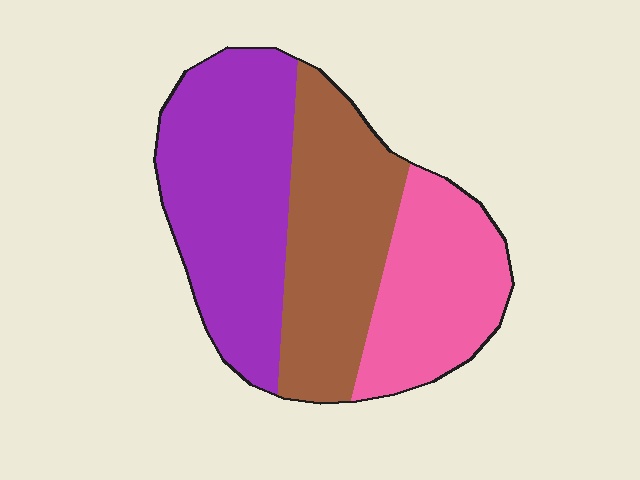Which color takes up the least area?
Pink, at roughly 25%.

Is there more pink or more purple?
Purple.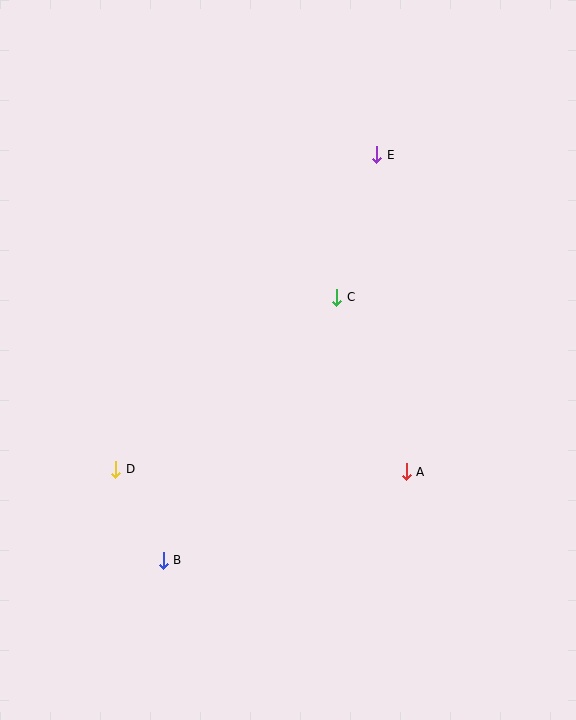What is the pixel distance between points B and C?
The distance between B and C is 315 pixels.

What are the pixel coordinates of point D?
Point D is at (116, 469).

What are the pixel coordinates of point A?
Point A is at (406, 472).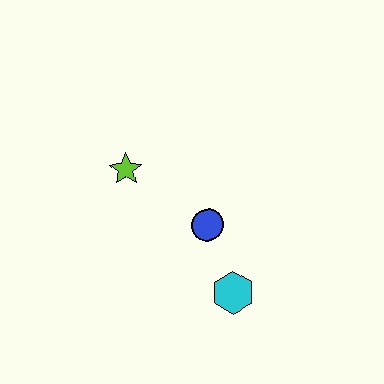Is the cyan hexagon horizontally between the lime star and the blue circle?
No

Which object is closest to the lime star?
The blue circle is closest to the lime star.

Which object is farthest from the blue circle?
The lime star is farthest from the blue circle.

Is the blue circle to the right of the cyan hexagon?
No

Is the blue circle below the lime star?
Yes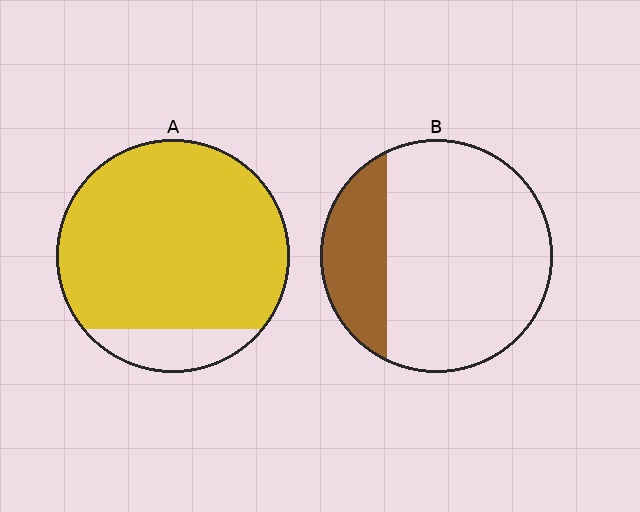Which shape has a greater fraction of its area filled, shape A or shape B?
Shape A.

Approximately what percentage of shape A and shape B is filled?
A is approximately 85% and B is approximately 25%.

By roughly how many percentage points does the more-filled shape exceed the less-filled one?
By roughly 65 percentage points (A over B).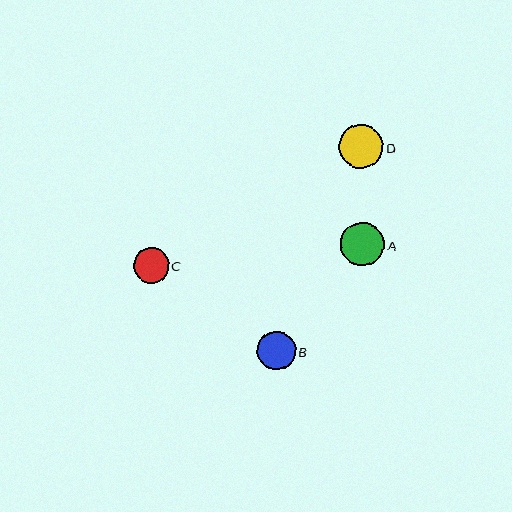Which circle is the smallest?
Circle C is the smallest with a size of approximately 35 pixels.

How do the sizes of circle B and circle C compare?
Circle B and circle C are approximately the same size.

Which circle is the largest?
Circle D is the largest with a size of approximately 44 pixels.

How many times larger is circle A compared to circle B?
Circle A is approximately 1.1 times the size of circle B.